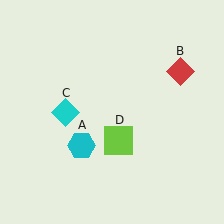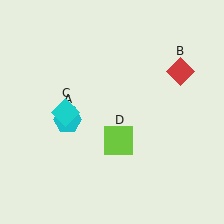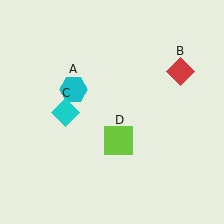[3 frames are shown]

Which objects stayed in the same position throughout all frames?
Red diamond (object B) and cyan diamond (object C) and lime square (object D) remained stationary.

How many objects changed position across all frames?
1 object changed position: cyan hexagon (object A).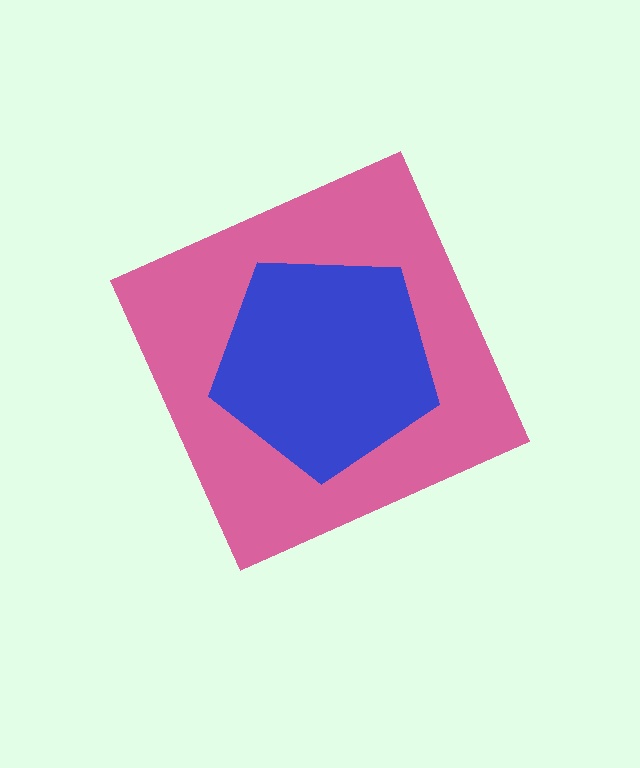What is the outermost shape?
The pink diamond.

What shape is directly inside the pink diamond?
The blue pentagon.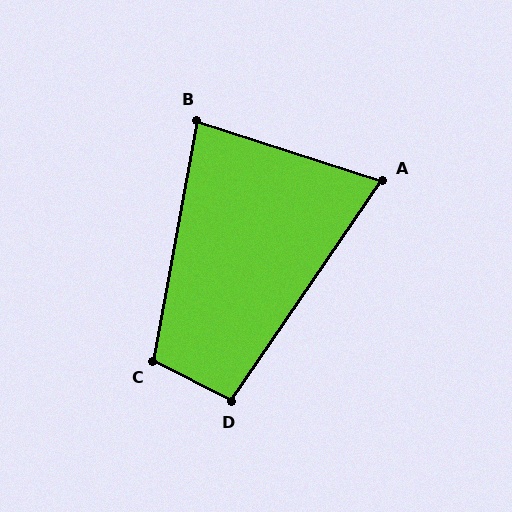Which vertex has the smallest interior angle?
A, at approximately 74 degrees.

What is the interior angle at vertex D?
Approximately 97 degrees (obtuse).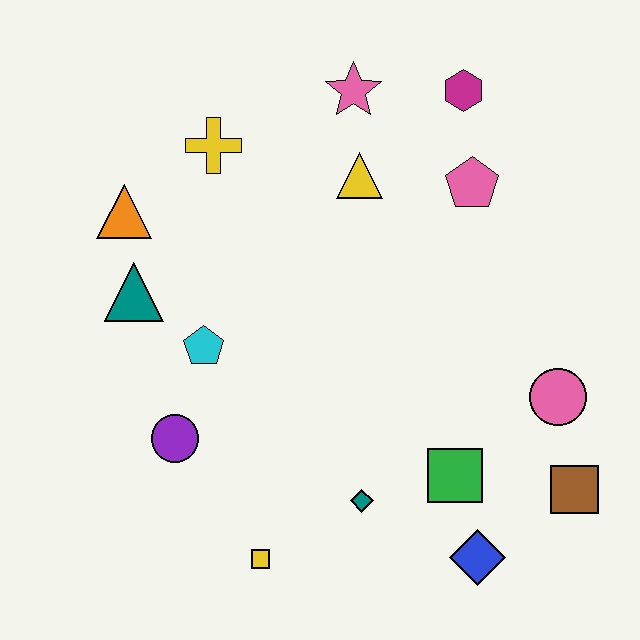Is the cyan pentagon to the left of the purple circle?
No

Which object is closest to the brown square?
The pink circle is closest to the brown square.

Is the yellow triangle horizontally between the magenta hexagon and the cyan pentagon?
Yes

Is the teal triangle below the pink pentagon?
Yes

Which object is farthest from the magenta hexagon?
The yellow square is farthest from the magenta hexagon.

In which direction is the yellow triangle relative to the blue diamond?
The yellow triangle is above the blue diamond.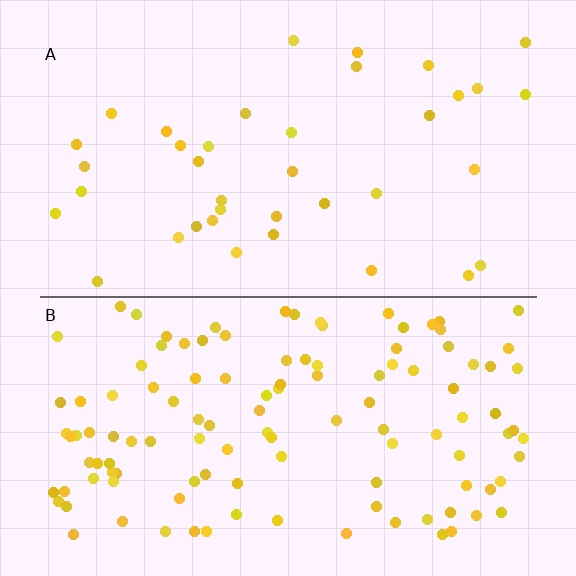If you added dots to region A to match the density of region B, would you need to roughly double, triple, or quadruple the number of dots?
Approximately triple.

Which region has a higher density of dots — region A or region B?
B (the bottom).